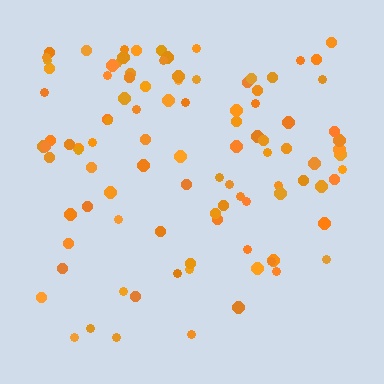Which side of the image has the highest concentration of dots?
The top.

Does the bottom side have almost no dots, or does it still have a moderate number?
Still a moderate number, just noticeably fewer than the top.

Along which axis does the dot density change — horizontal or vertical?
Vertical.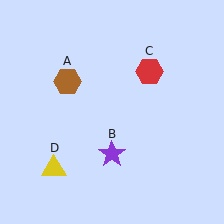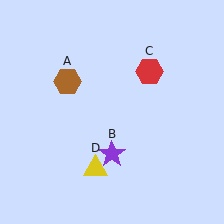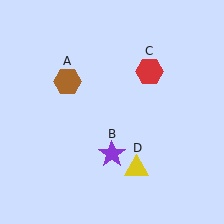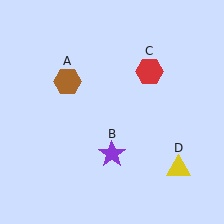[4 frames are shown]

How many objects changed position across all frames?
1 object changed position: yellow triangle (object D).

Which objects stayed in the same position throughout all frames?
Brown hexagon (object A) and purple star (object B) and red hexagon (object C) remained stationary.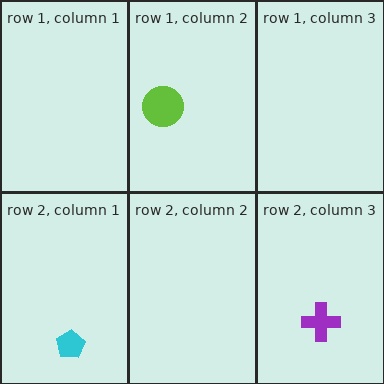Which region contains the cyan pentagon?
The row 2, column 1 region.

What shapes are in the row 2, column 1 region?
The cyan pentagon.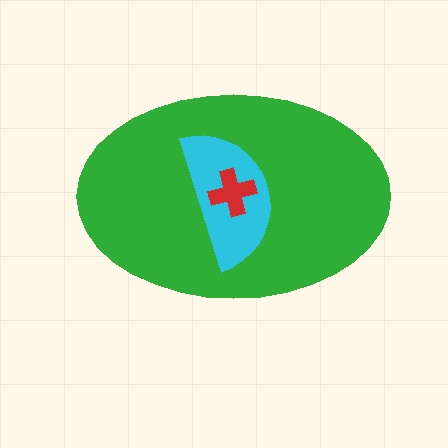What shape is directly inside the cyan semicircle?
The red cross.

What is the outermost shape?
The green ellipse.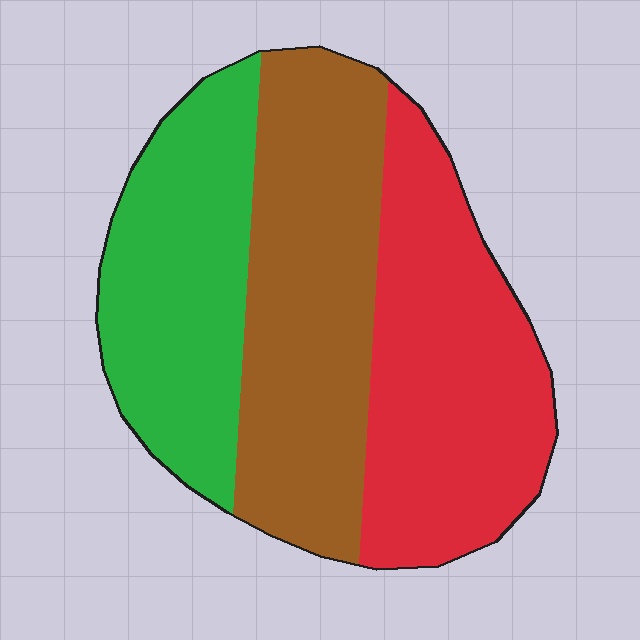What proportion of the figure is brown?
Brown covers about 35% of the figure.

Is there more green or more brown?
Brown.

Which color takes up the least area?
Green, at roughly 30%.